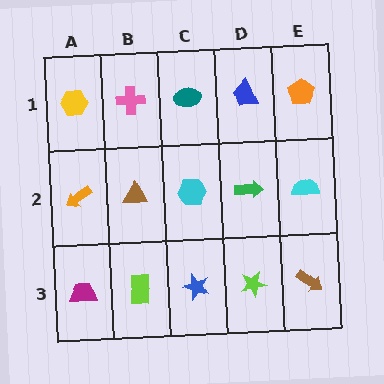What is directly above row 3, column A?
An orange arrow.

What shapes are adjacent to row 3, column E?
A cyan semicircle (row 2, column E), a lime star (row 3, column D).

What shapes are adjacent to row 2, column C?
A teal ellipse (row 1, column C), a blue star (row 3, column C), a brown triangle (row 2, column B), a green arrow (row 2, column D).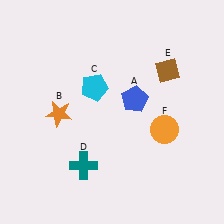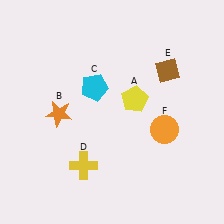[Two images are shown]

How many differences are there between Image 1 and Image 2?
There are 2 differences between the two images.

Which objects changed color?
A changed from blue to yellow. D changed from teal to yellow.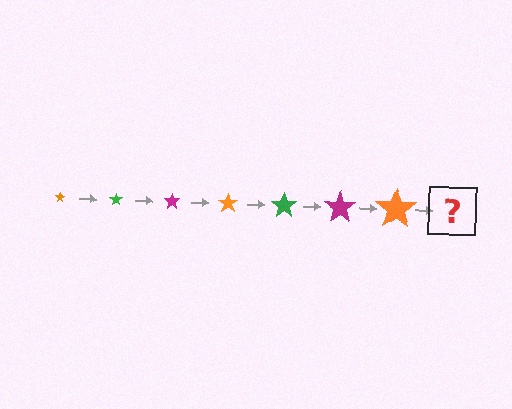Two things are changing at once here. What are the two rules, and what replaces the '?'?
The two rules are that the star grows larger each step and the color cycles through orange, green, and magenta. The '?' should be a green star, larger than the previous one.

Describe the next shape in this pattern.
It should be a green star, larger than the previous one.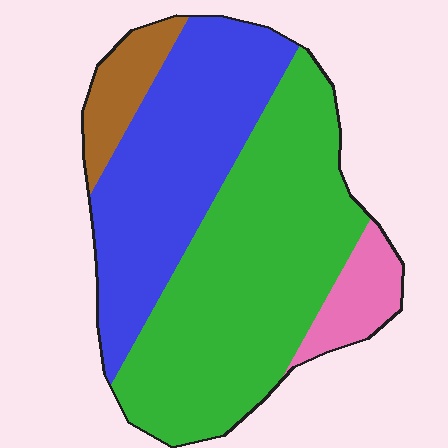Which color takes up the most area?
Green, at roughly 50%.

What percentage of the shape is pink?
Pink takes up less than a quarter of the shape.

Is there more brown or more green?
Green.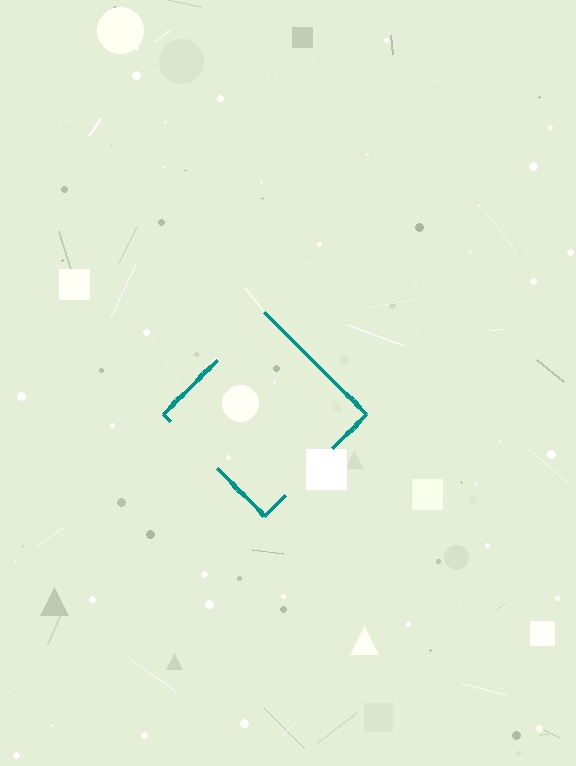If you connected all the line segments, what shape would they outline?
They would outline a diamond.